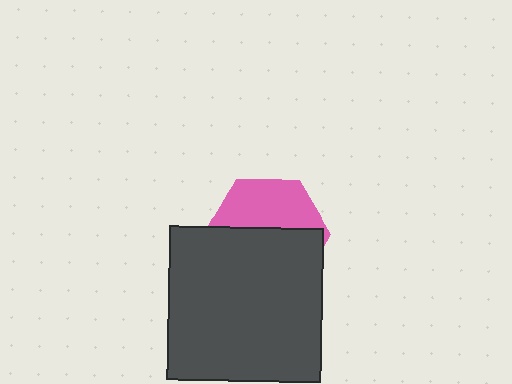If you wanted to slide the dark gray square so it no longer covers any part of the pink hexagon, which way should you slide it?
Slide it down — that is the most direct way to separate the two shapes.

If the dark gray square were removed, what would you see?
You would see the complete pink hexagon.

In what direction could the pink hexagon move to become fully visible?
The pink hexagon could move up. That would shift it out from behind the dark gray square entirely.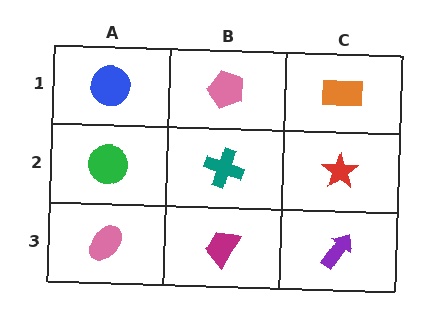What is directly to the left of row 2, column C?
A teal cross.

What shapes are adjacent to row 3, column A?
A green circle (row 2, column A), a magenta trapezoid (row 3, column B).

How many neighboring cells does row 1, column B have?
3.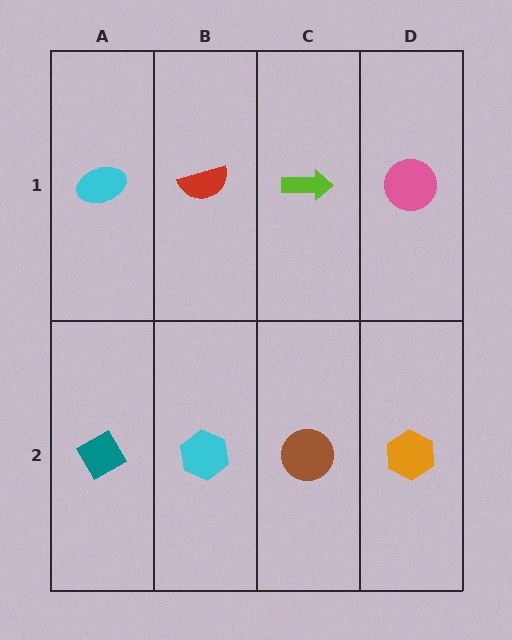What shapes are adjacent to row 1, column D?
An orange hexagon (row 2, column D), a lime arrow (row 1, column C).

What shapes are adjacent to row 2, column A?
A cyan ellipse (row 1, column A), a cyan hexagon (row 2, column B).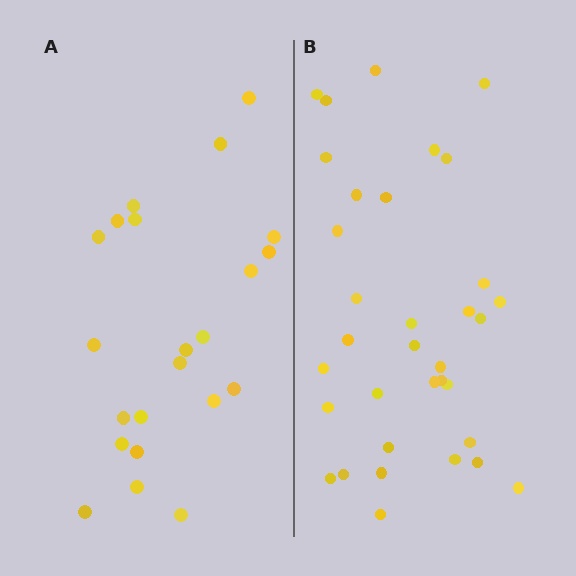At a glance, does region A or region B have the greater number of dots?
Region B (the right region) has more dots.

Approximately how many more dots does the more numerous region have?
Region B has roughly 12 or so more dots than region A.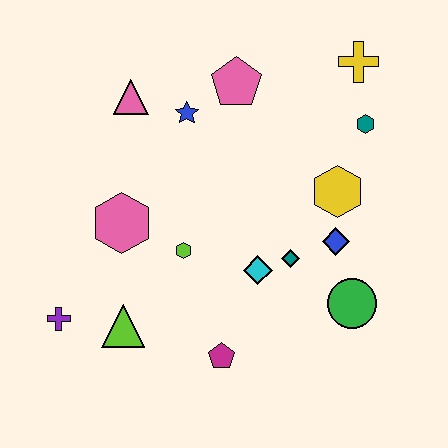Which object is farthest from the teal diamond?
The purple cross is farthest from the teal diamond.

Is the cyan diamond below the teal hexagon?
Yes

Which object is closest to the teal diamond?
The cyan diamond is closest to the teal diamond.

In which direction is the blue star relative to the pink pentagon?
The blue star is to the left of the pink pentagon.